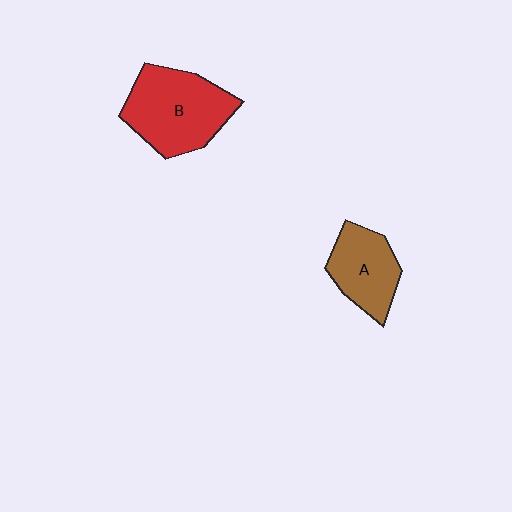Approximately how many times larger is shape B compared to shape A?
Approximately 1.5 times.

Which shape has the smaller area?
Shape A (brown).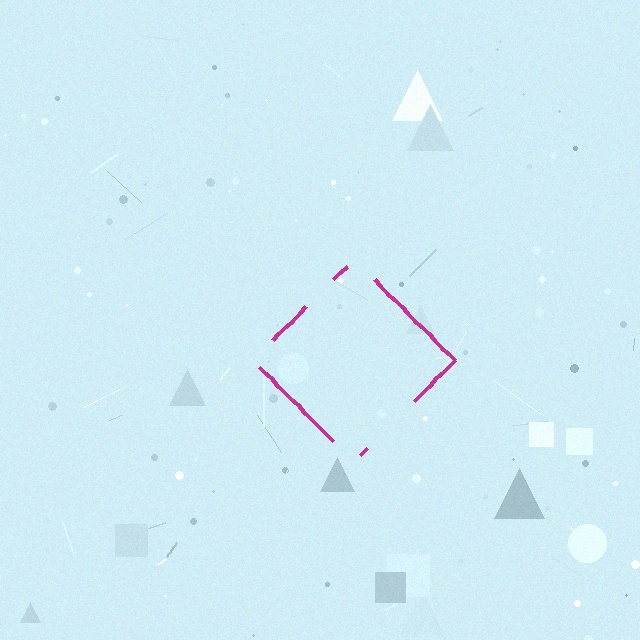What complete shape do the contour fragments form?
The contour fragments form a diamond.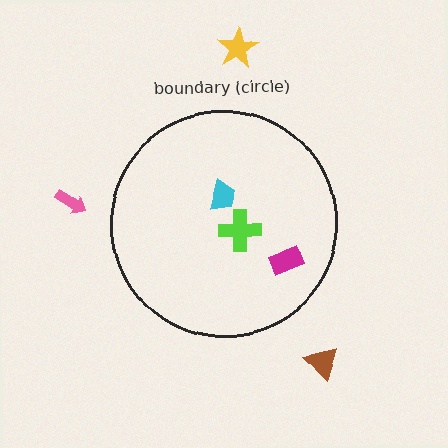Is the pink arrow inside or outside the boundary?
Outside.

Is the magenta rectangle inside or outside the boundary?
Inside.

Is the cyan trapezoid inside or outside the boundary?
Inside.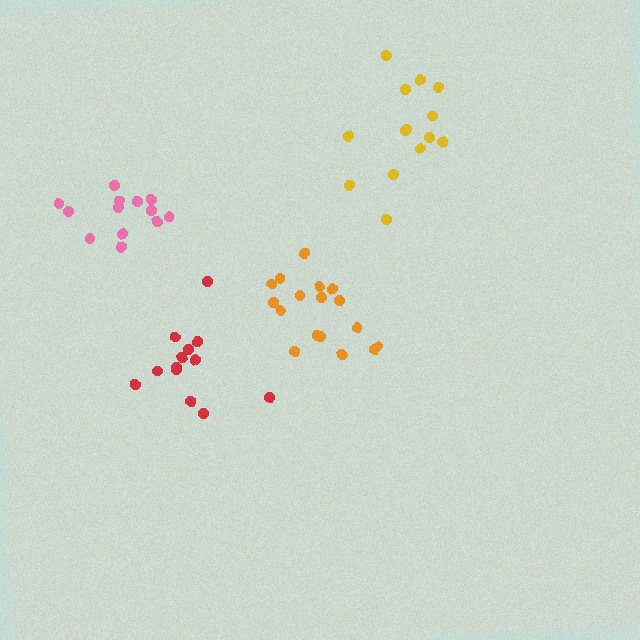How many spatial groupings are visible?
There are 4 spatial groupings.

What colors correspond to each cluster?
The clusters are colored: orange, yellow, pink, red.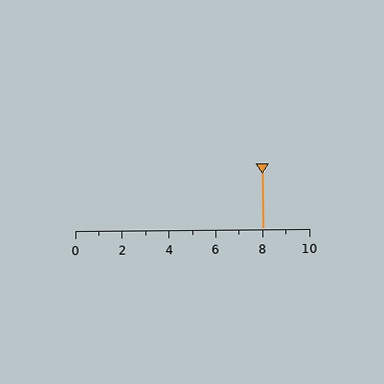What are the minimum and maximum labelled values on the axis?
The axis runs from 0 to 10.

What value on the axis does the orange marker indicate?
The marker indicates approximately 8.